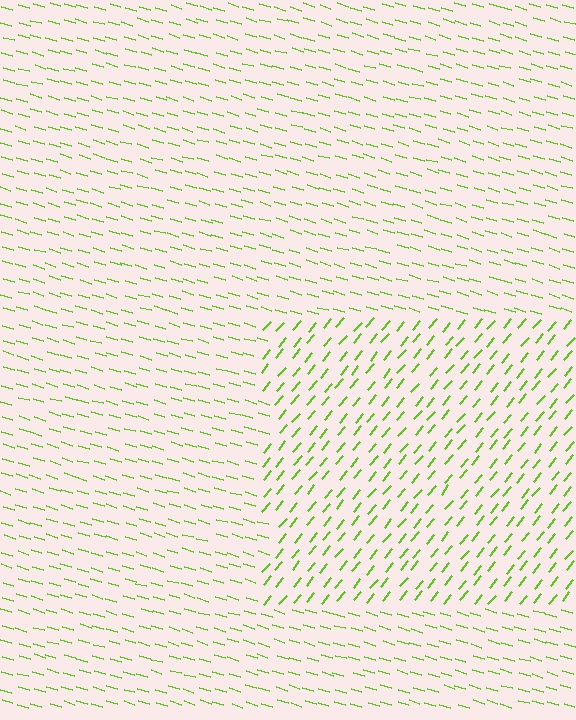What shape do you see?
I see a rectangle.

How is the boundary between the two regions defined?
The boundary is defined purely by a change in line orientation (approximately 67 degrees difference). All lines are the same color and thickness.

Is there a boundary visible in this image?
Yes, there is a texture boundary formed by a change in line orientation.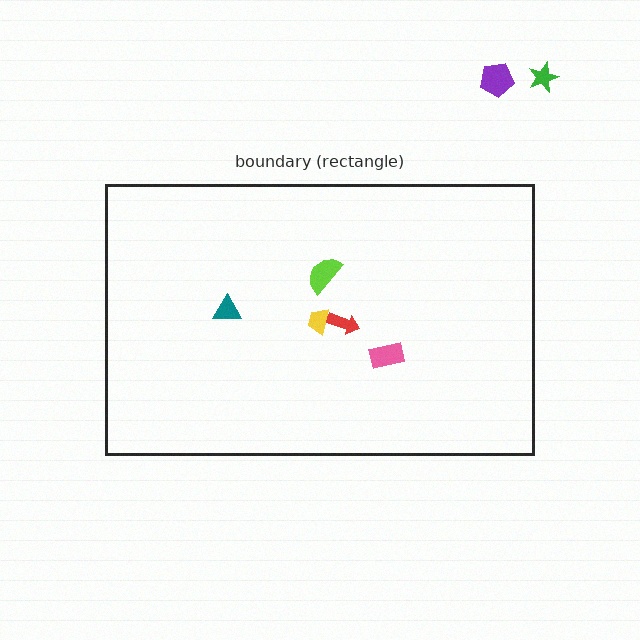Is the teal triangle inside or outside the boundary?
Inside.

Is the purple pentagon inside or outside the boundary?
Outside.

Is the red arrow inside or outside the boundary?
Inside.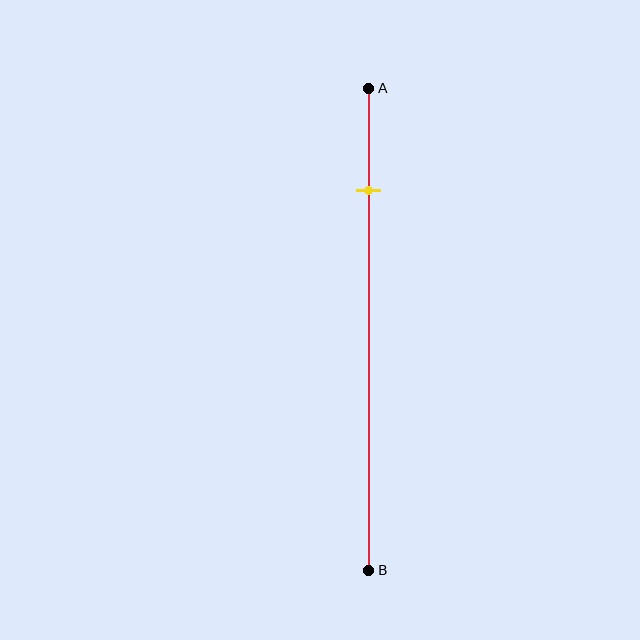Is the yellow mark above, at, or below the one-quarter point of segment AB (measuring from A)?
The yellow mark is above the one-quarter point of segment AB.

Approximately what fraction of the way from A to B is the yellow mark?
The yellow mark is approximately 20% of the way from A to B.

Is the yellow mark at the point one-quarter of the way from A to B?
No, the mark is at about 20% from A, not at the 25% one-quarter point.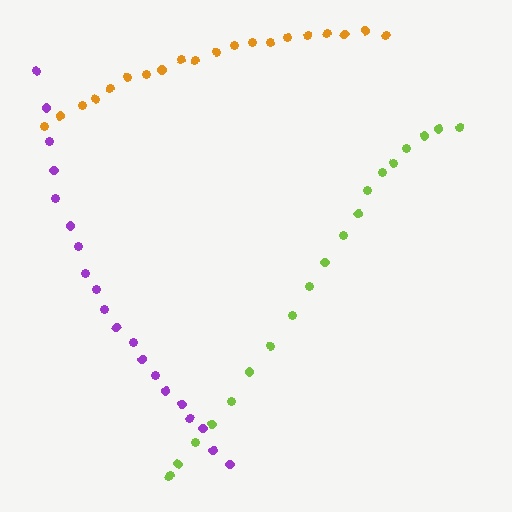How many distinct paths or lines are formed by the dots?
There are 3 distinct paths.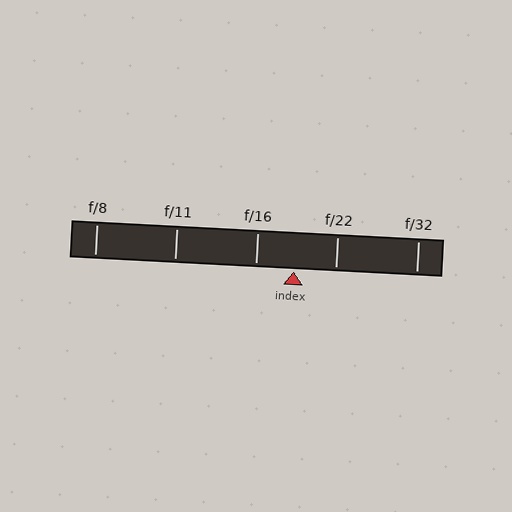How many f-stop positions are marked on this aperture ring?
There are 5 f-stop positions marked.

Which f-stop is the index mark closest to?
The index mark is closest to f/16.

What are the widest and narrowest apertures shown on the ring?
The widest aperture shown is f/8 and the narrowest is f/32.